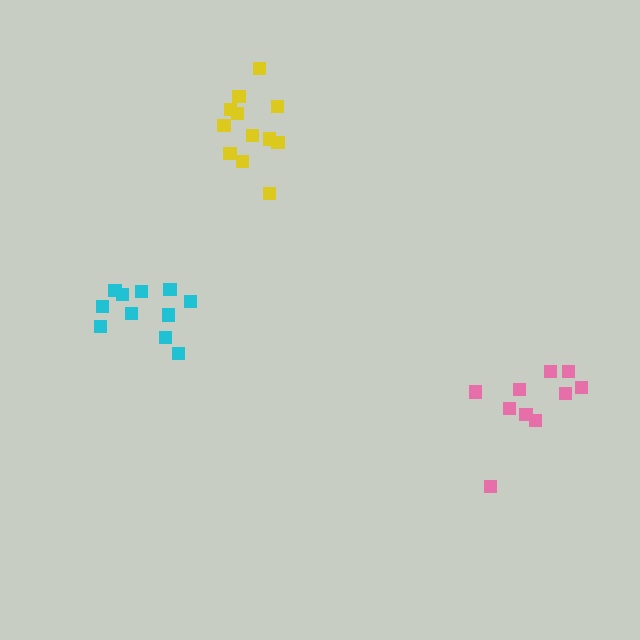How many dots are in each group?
Group 1: 10 dots, Group 2: 12 dots, Group 3: 11 dots (33 total).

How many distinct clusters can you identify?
There are 3 distinct clusters.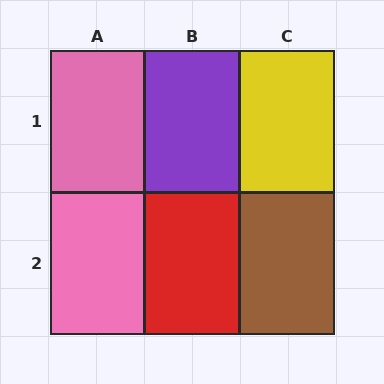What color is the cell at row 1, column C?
Yellow.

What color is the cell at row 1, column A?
Pink.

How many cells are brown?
1 cell is brown.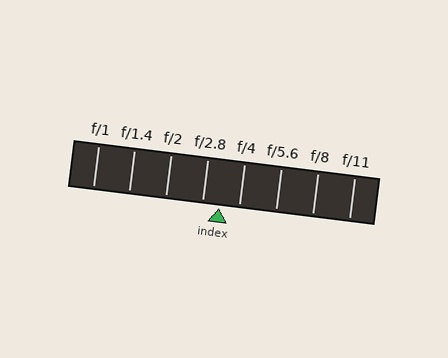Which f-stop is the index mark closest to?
The index mark is closest to f/2.8.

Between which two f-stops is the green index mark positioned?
The index mark is between f/2.8 and f/4.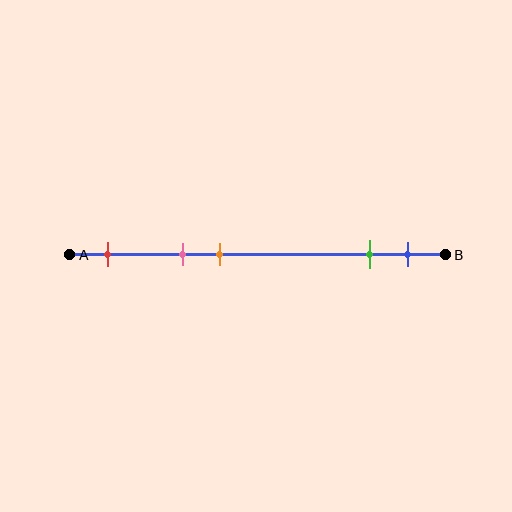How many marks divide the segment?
There are 5 marks dividing the segment.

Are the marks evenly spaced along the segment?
No, the marks are not evenly spaced.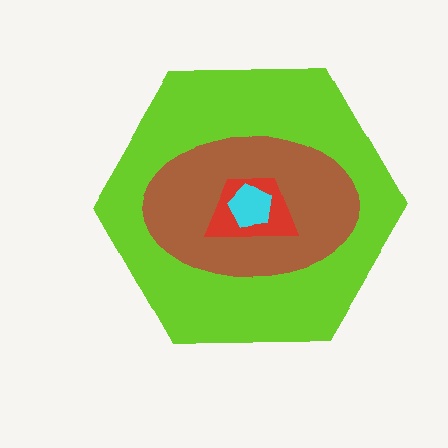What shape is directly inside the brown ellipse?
The red trapezoid.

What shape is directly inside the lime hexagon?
The brown ellipse.